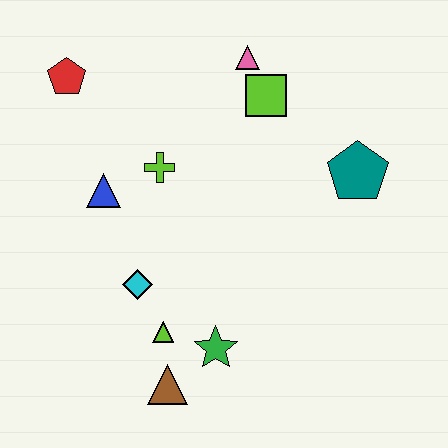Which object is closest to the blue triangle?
The lime cross is closest to the blue triangle.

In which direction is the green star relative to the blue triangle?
The green star is below the blue triangle.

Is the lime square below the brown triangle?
No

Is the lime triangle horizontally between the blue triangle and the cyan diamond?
No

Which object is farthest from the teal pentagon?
The red pentagon is farthest from the teal pentagon.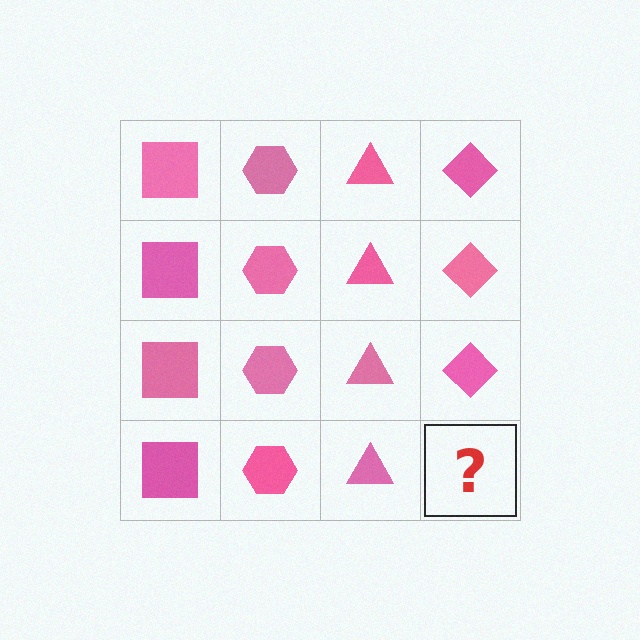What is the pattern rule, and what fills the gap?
The rule is that each column has a consistent shape. The gap should be filled with a pink diamond.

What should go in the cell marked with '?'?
The missing cell should contain a pink diamond.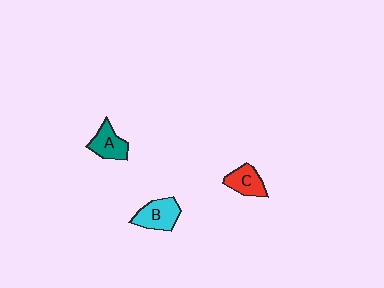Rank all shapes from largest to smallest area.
From largest to smallest: B (cyan), A (teal), C (red).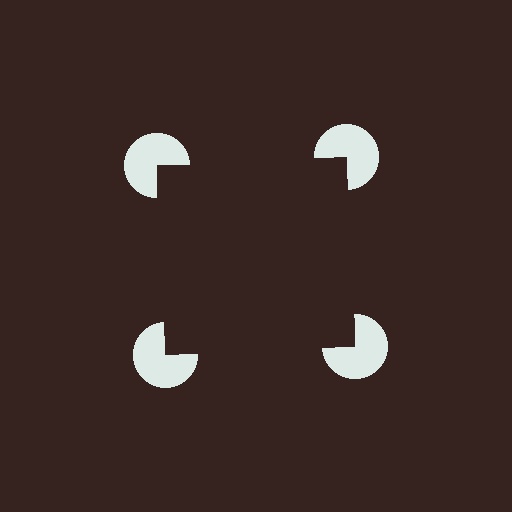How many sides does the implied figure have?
4 sides.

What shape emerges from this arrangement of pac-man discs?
An illusory square — its edges are inferred from the aligned wedge cuts in the pac-man discs, not physically drawn.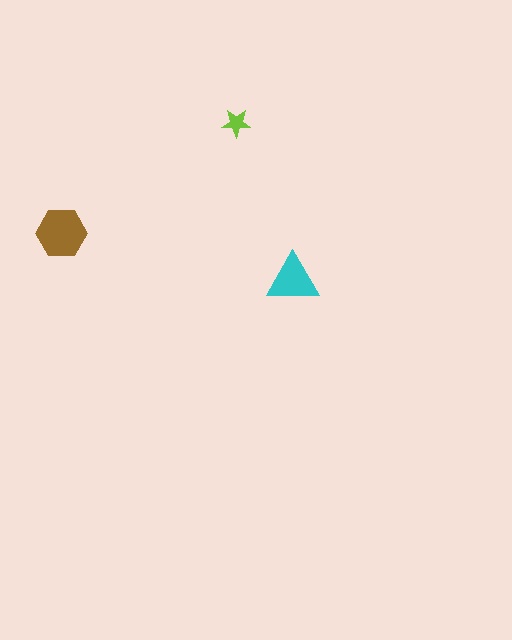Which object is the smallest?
The lime star.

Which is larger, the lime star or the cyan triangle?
The cyan triangle.